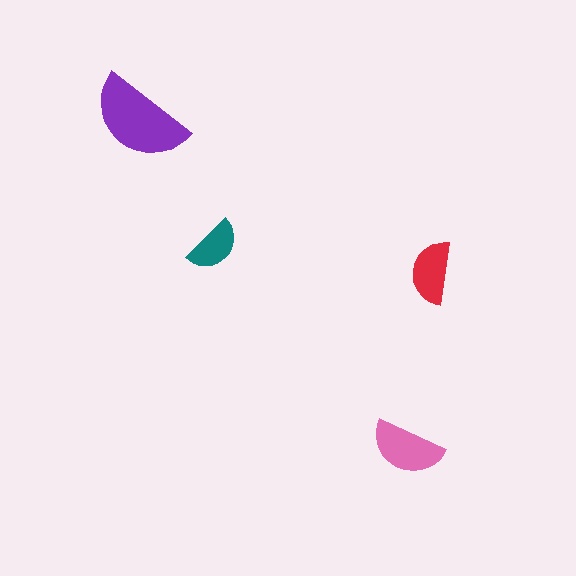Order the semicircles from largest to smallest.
the purple one, the pink one, the red one, the teal one.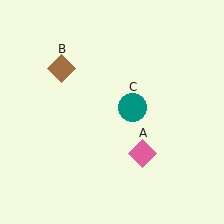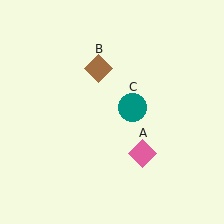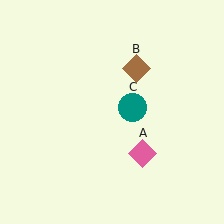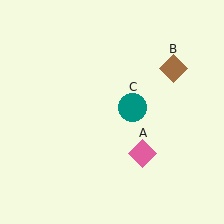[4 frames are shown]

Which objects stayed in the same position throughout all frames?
Pink diamond (object A) and teal circle (object C) remained stationary.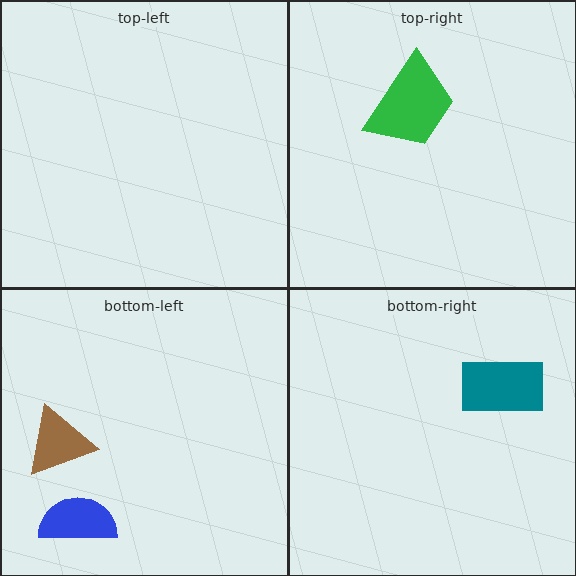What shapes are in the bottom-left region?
The blue semicircle, the brown triangle.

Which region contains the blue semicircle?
The bottom-left region.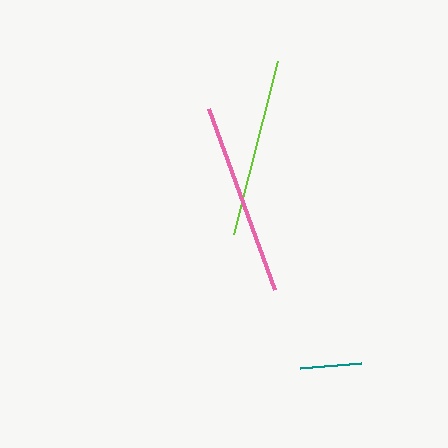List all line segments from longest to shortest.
From longest to shortest: pink, lime, teal.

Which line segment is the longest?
The pink line is the longest at approximately 193 pixels.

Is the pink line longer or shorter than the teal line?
The pink line is longer than the teal line.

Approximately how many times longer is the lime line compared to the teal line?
The lime line is approximately 2.9 times the length of the teal line.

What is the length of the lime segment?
The lime segment is approximately 179 pixels long.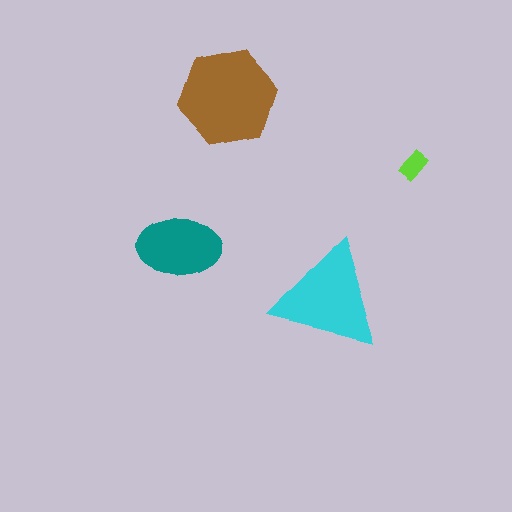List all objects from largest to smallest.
The brown hexagon, the cyan triangle, the teal ellipse, the lime rectangle.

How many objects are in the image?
There are 4 objects in the image.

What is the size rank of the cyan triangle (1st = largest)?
2nd.